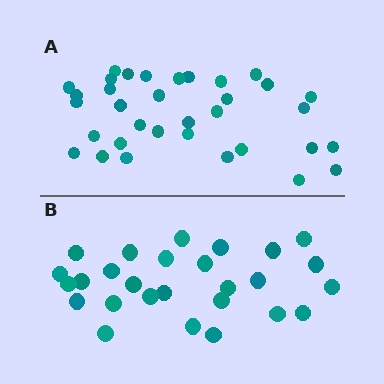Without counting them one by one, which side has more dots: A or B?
Region A (the top region) has more dots.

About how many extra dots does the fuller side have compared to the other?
Region A has roughly 8 or so more dots than region B.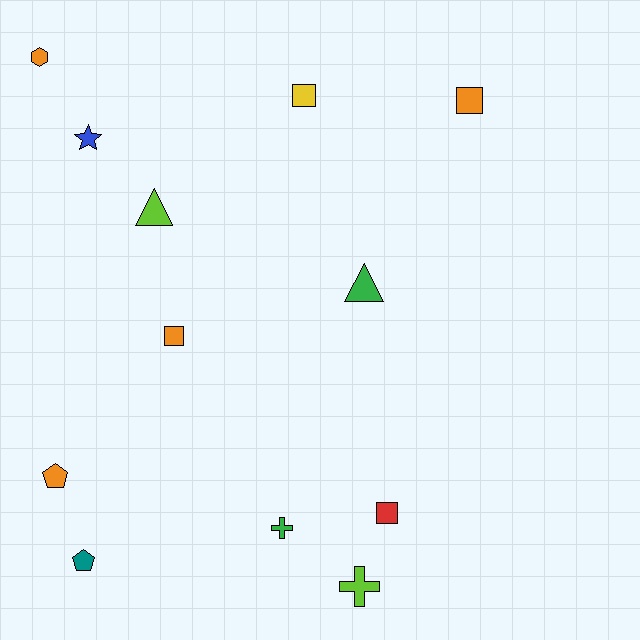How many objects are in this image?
There are 12 objects.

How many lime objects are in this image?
There are 2 lime objects.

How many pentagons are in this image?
There are 2 pentagons.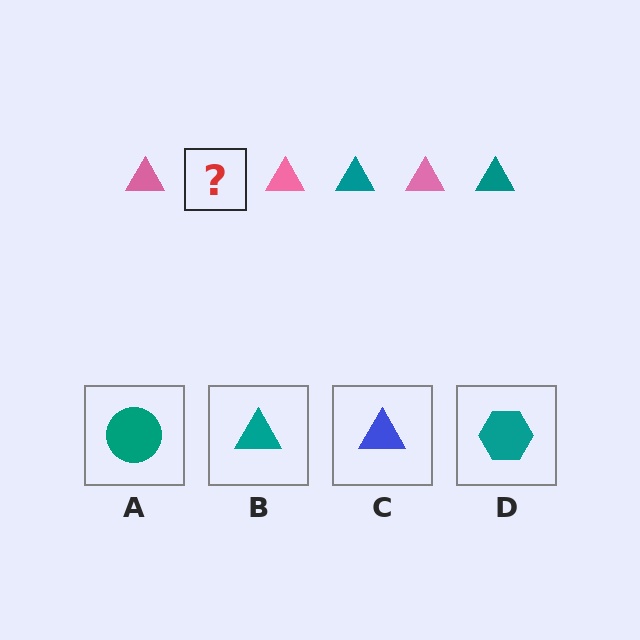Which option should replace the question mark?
Option B.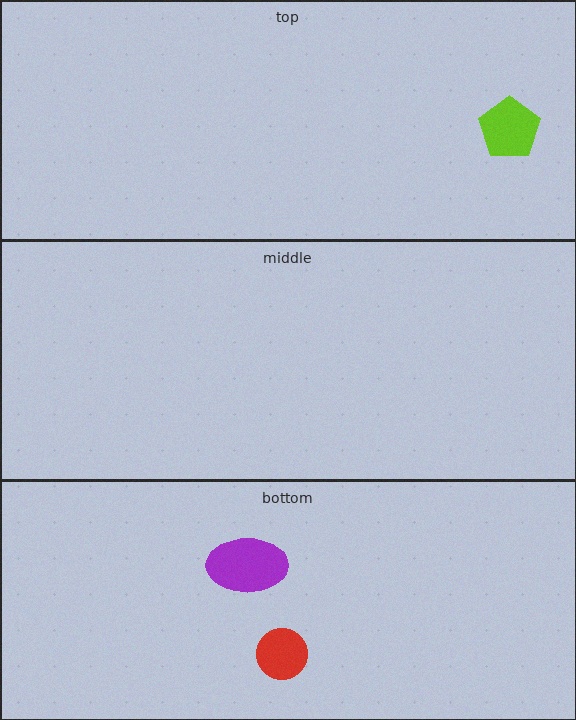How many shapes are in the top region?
1.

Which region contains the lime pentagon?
The top region.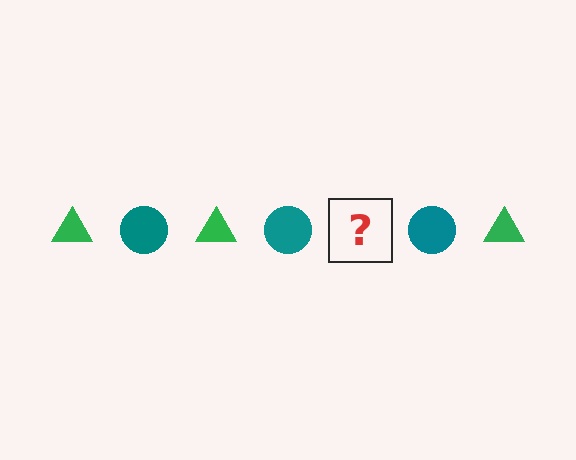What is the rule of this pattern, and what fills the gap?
The rule is that the pattern alternates between green triangle and teal circle. The gap should be filled with a green triangle.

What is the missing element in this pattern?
The missing element is a green triangle.